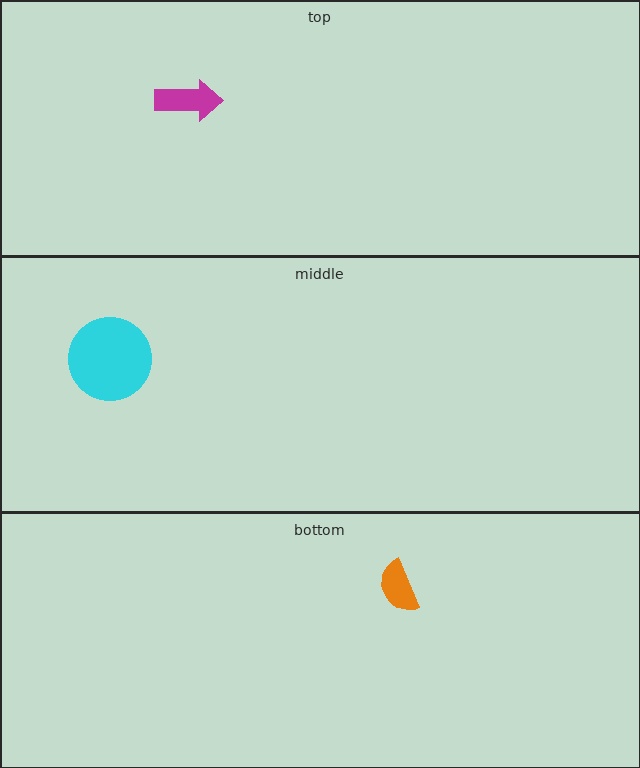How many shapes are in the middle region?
1.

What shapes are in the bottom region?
The orange semicircle.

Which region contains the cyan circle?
The middle region.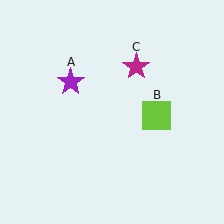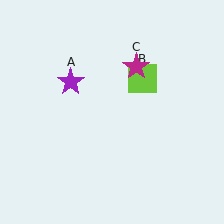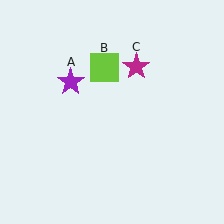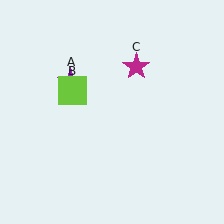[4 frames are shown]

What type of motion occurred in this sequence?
The lime square (object B) rotated counterclockwise around the center of the scene.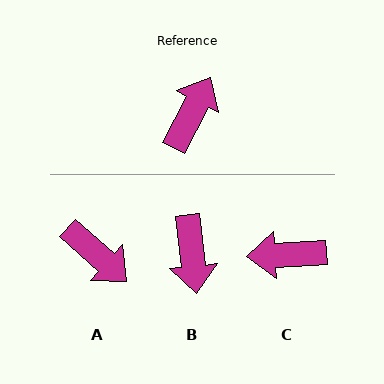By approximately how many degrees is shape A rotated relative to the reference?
Approximately 104 degrees clockwise.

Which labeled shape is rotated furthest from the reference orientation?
B, about 146 degrees away.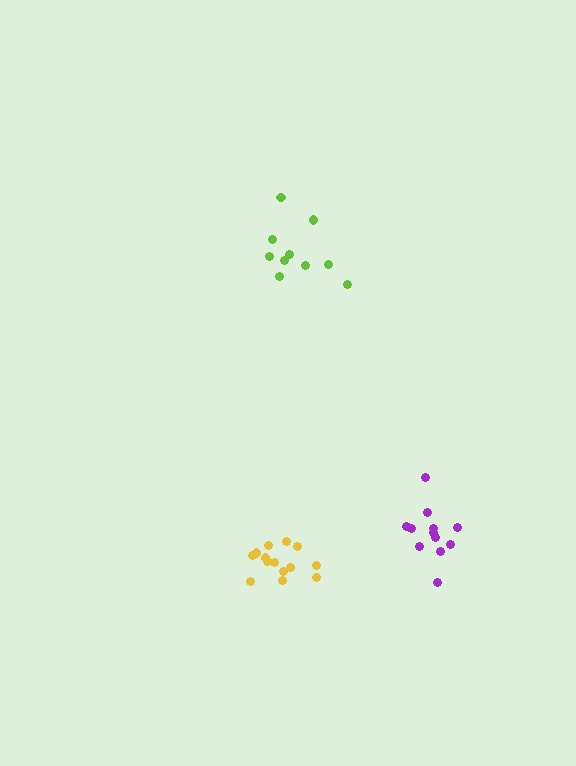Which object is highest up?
The lime cluster is topmost.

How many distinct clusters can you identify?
There are 3 distinct clusters.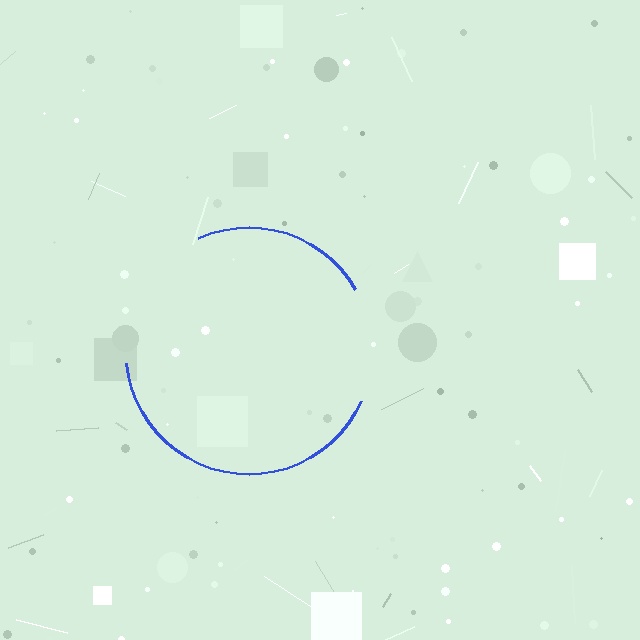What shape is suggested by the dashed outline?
The dashed outline suggests a circle.